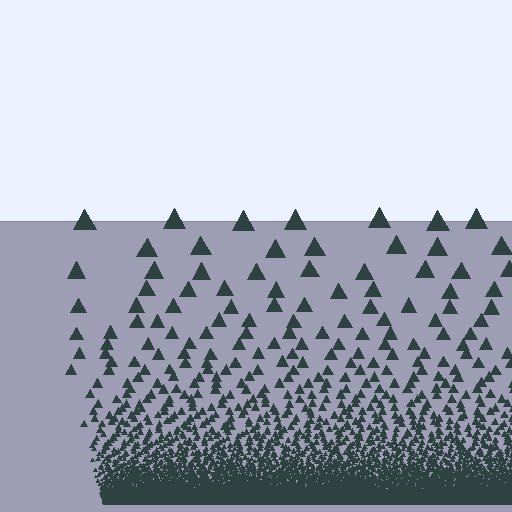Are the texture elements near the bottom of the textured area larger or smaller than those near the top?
Smaller. The gradient is inverted — elements near the bottom are smaller and denser.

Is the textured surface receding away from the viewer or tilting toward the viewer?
The surface appears to tilt toward the viewer. Texture elements get larger and sparser toward the top.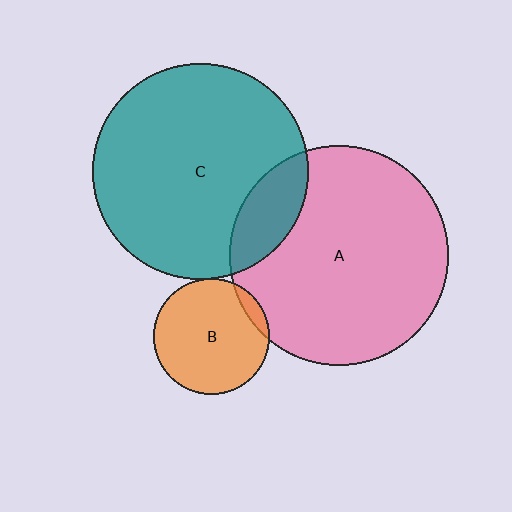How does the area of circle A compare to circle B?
Approximately 3.5 times.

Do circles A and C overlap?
Yes.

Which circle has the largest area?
Circle A (pink).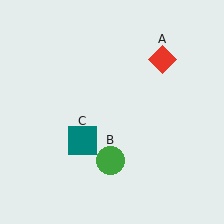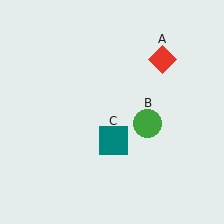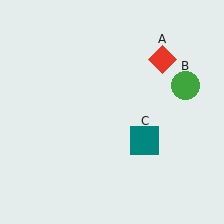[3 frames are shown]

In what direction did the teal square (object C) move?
The teal square (object C) moved right.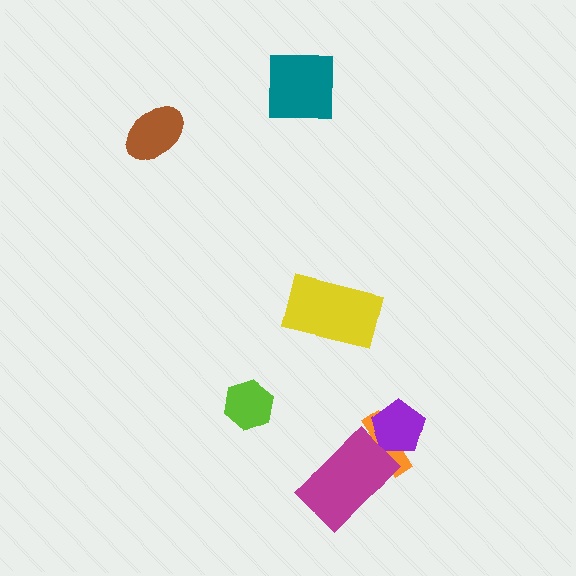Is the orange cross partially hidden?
Yes, it is partially covered by another shape.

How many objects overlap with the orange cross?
2 objects overlap with the orange cross.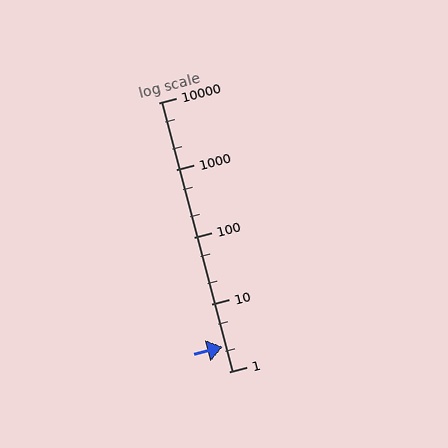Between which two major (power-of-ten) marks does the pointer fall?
The pointer is between 1 and 10.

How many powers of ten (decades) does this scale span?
The scale spans 4 decades, from 1 to 10000.